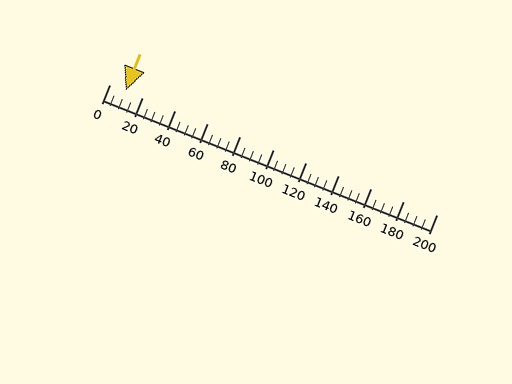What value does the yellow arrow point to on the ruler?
The yellow arrow points to approximately 10.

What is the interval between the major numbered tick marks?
The major tick marks are spaced 20 units apart.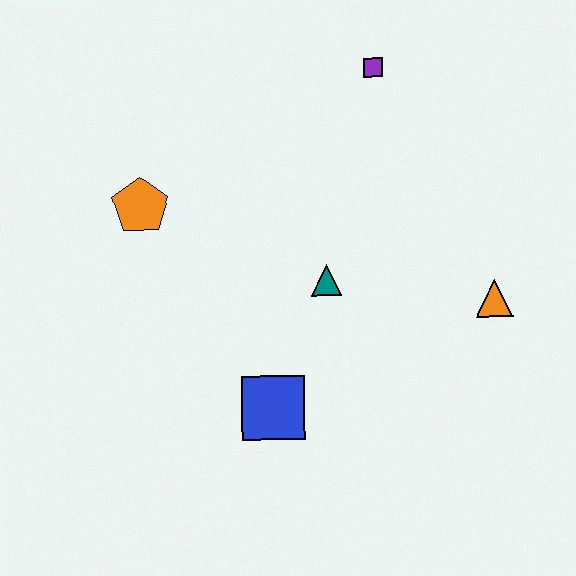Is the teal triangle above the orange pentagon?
No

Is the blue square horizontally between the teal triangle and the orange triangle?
No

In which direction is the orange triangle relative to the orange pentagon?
The orange triangle is to the right of the orange pentagon.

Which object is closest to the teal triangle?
The blue square is closest to the teal triangle.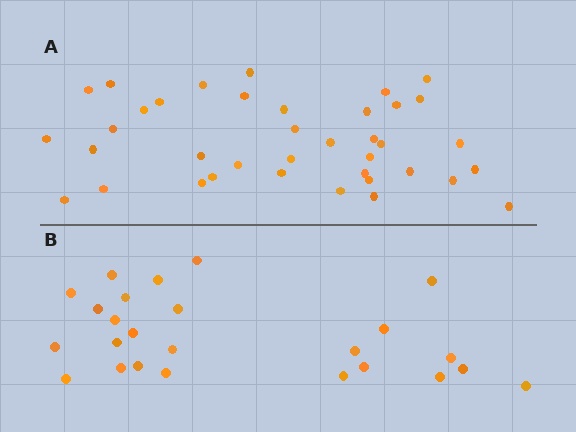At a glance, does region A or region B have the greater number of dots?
Region A (the top region) has more dots.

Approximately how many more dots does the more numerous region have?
Region A has approximately 15 more dots than region B.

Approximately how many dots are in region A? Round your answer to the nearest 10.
About 40 dots. (The exact count is 38, which rounds to 40.)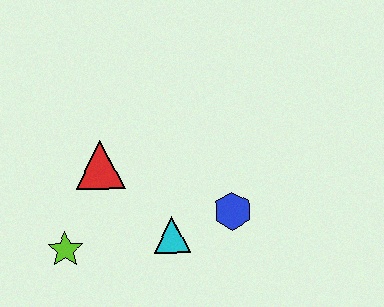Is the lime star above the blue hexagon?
No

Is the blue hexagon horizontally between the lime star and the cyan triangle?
No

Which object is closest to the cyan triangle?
The blue hexagon is closest to the cyan triangle.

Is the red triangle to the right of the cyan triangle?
No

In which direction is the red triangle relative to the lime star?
The red triangle is above the lime star.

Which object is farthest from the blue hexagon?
The lime star is farthest from the blue hexagon.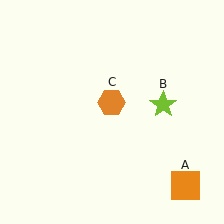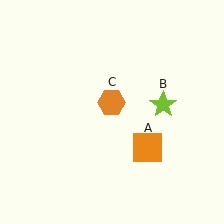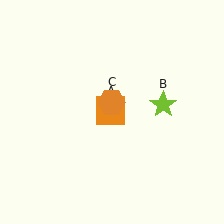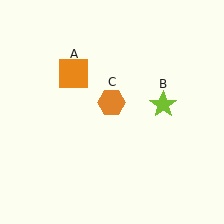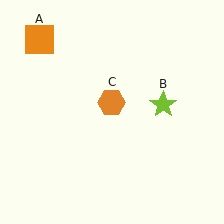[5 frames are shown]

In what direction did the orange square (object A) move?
The orange square (object A) moved up and to the left.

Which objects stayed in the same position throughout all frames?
Lime star (object B) and orange hexagon (object C) remained stationary.